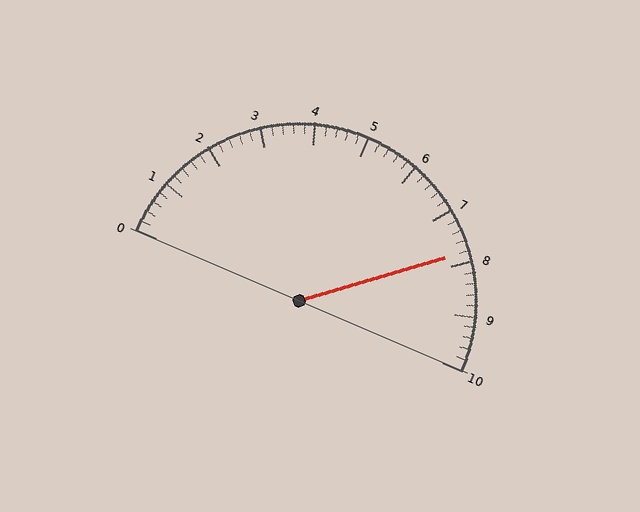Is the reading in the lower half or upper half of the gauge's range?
The reading is in the upper half of the range (0 to 10).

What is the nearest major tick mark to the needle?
The nearest major tick mark is 8.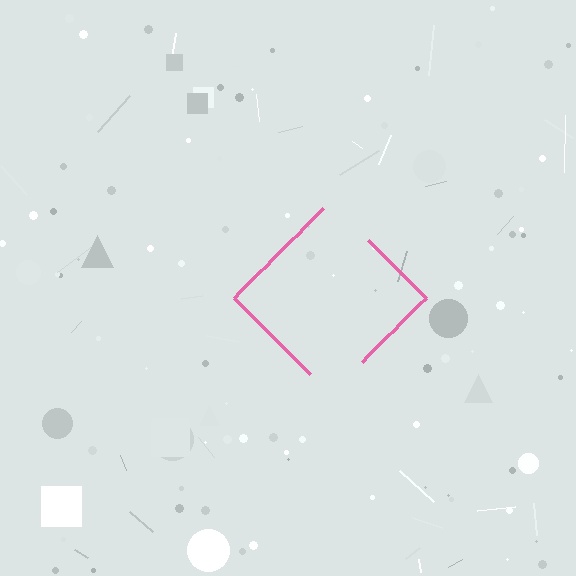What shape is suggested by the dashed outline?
The dashed outline suggests a diamond.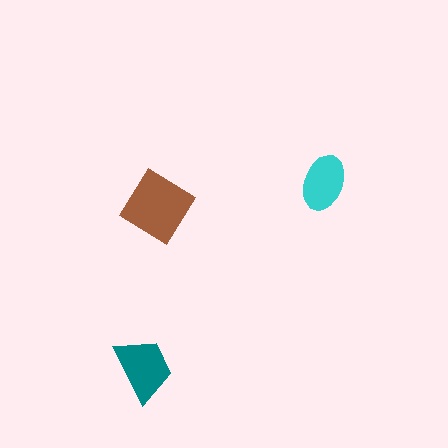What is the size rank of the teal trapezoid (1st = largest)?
2nd.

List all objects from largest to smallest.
The brown diamond, the teal trapezoid, the cyan ellipse.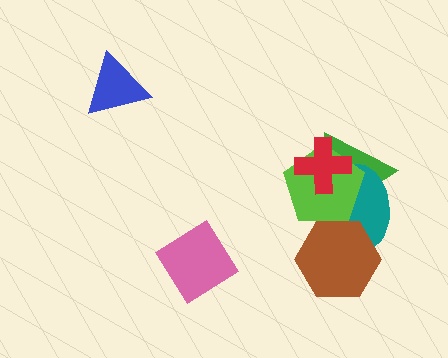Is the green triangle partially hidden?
Yes, it is partially covered by another shape.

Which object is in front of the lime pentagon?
The red cross is in front of the lime pentagon.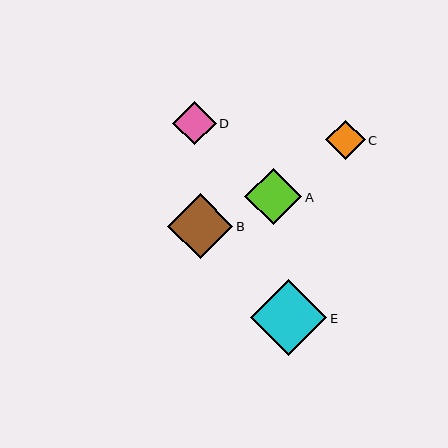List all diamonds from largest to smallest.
From largest to smallest: E, B, A, D, C.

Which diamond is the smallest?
Diamond C is the smallest with a size of approximately 39 pixels.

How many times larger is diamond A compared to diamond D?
Diamond A is approximately 1.3 times the size of diamond D.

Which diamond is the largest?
Diamond E is the largest with a size of approximately 76 pixels.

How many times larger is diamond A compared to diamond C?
Diamond A is approximately 1.4 times the size of diamond C.